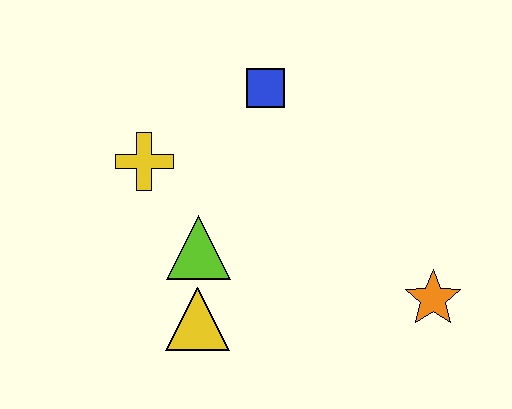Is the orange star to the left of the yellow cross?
No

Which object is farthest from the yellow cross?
The orange star is farthest from the yellow cross.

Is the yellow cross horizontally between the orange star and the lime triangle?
No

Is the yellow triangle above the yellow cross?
No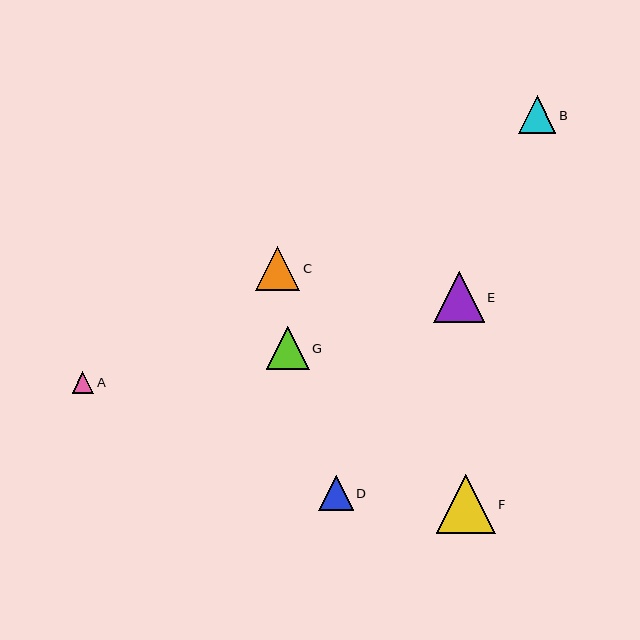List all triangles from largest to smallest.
From largest to smallest: F, E, C, G, B, D, A.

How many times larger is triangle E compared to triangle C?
Triangle E is approximately 1.1 times the size of triangle C.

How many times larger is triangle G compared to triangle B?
Triangle G is approximately 1.1 times the size of triangle B.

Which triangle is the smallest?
Triangle A is the smallest with a size of approximately 21 pixels.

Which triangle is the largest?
Triangle F is the largest with a size of approximately 59 pixels.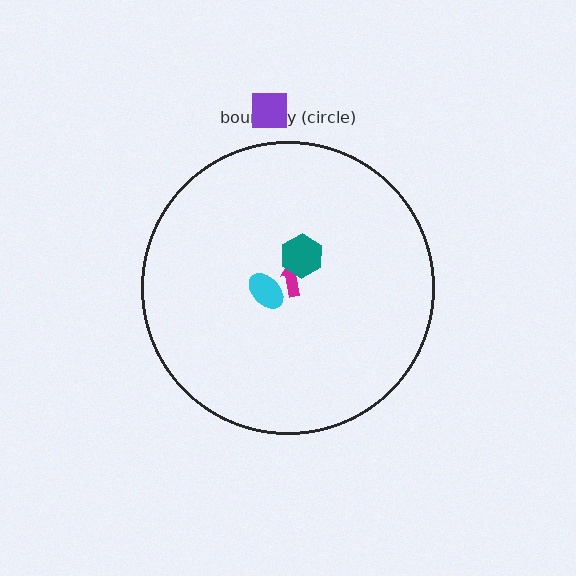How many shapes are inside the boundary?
3 inside, 1 outside.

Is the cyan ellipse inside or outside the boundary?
Inside.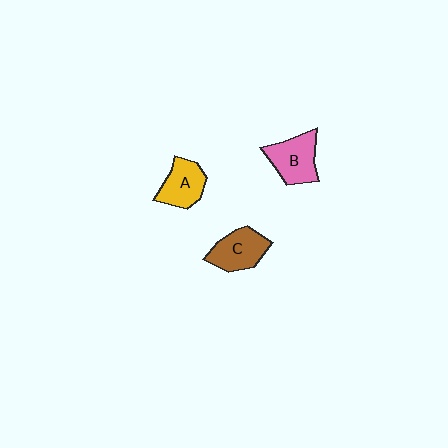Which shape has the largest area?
Shape B (pink).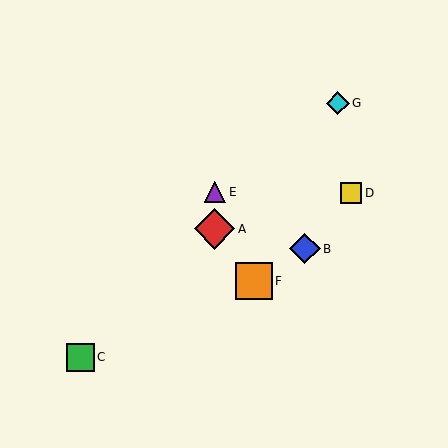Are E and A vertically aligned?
Yes, both are at x≈215.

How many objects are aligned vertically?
2 objects (A, E) are aligned vertically.